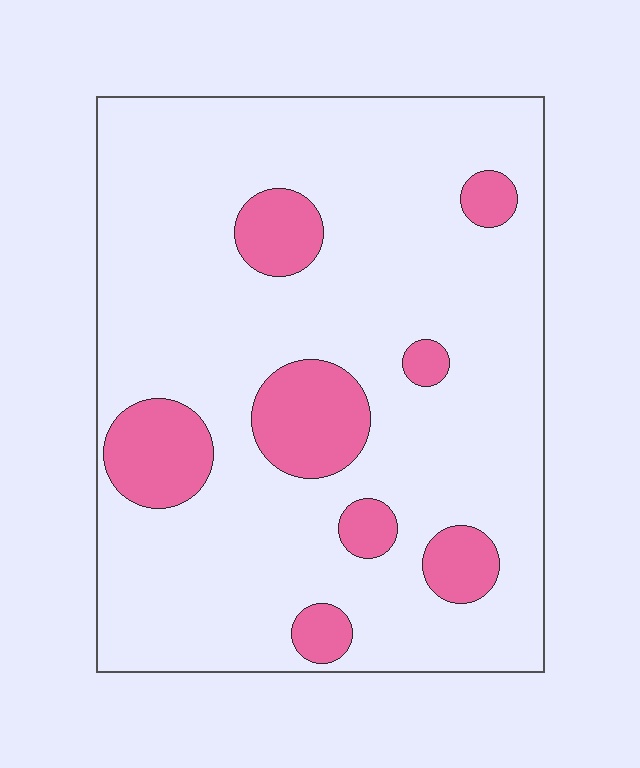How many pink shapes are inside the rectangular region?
8.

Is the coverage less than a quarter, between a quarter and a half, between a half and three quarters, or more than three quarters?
Less than a quarter.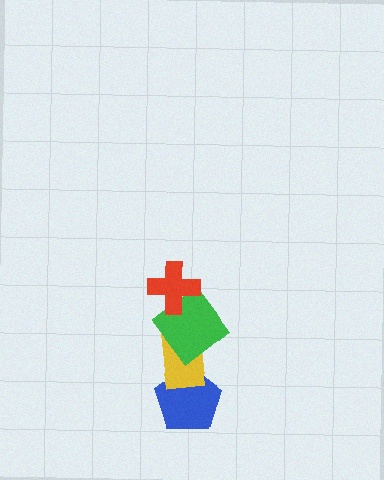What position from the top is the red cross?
The red cross is 1st from the top.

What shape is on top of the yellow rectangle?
The green diamond is on top of the yellow rectangle.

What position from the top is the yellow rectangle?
The yellow rectangle is 3rd from the top.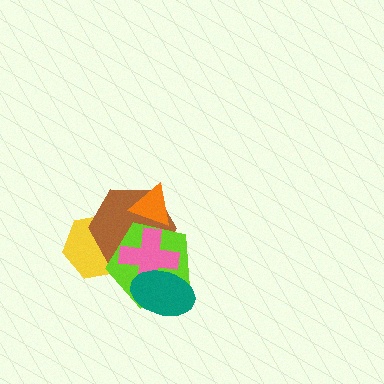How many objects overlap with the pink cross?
4 objects overlap with the pink cross.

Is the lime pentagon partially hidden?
Yes, it is partially covered by another shape.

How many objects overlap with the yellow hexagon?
3 objects overlap with the yellow hexagon.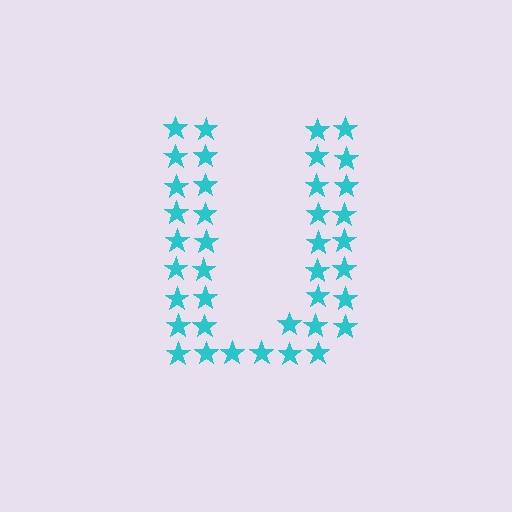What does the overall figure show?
The overall figure shows the letter U.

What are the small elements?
The small elements are stars.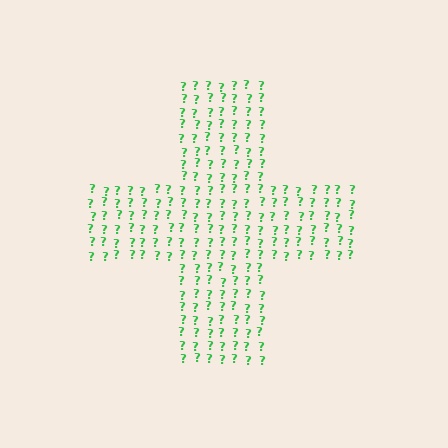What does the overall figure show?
The overall figure shows a cross.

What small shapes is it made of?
It is made of small question marks.